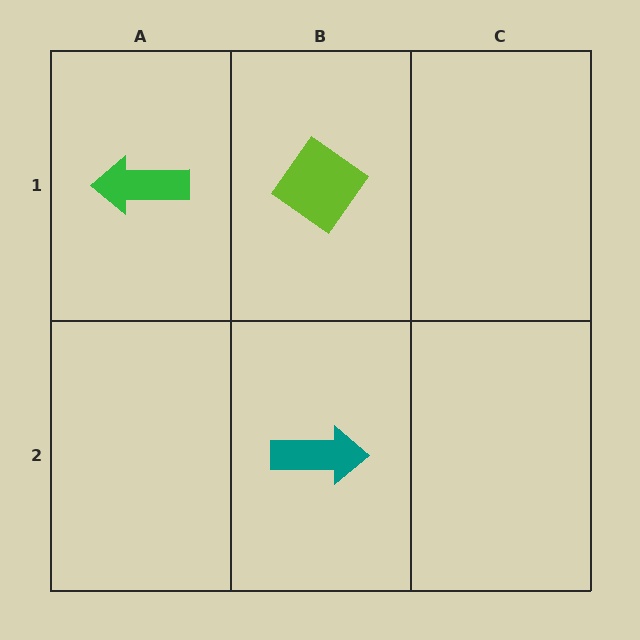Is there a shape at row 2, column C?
No, that cell is empty.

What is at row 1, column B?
A lime diamond.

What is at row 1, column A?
A green arrow.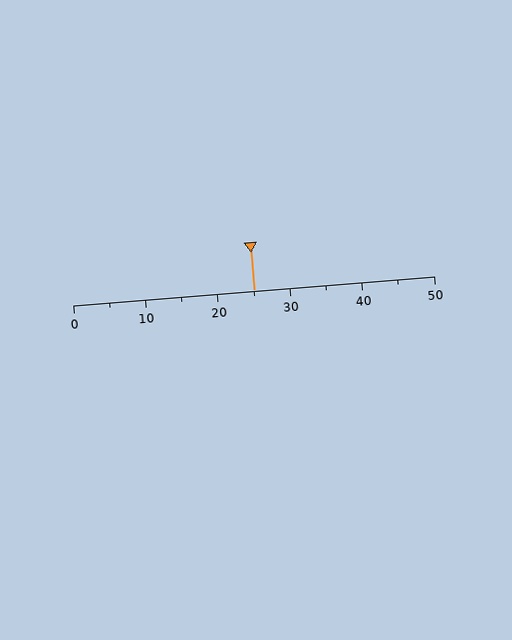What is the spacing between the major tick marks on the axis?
The major ticks are spaced 10 apart.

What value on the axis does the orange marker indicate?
The marker indicates approximately 25.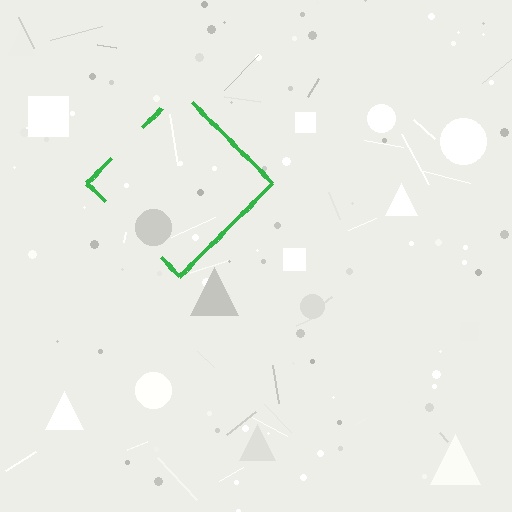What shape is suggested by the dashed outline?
The dashed outline suggests a diamond.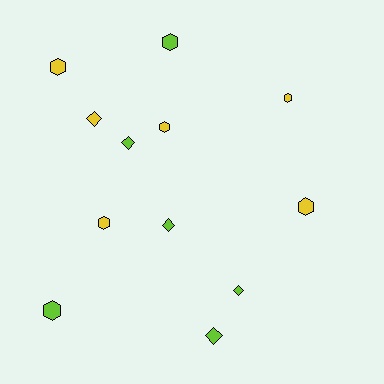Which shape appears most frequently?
Hexagon, with 7 objects.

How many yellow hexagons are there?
There are 5 yellow hexagons.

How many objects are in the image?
There are 12 objects.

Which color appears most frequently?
Yellow, with 6 objects.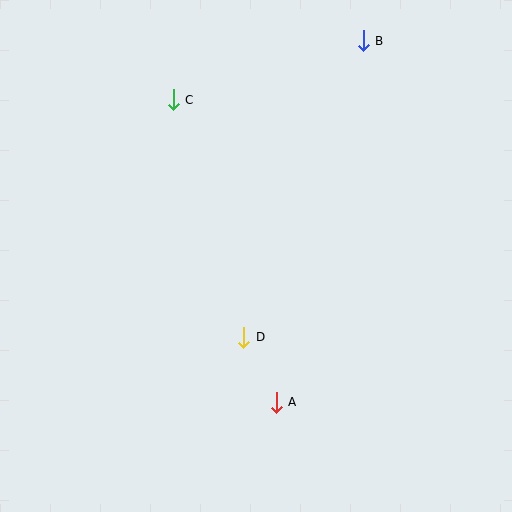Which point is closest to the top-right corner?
Point B is closest to the top-right corner.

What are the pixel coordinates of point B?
Point B is at (363, 41).